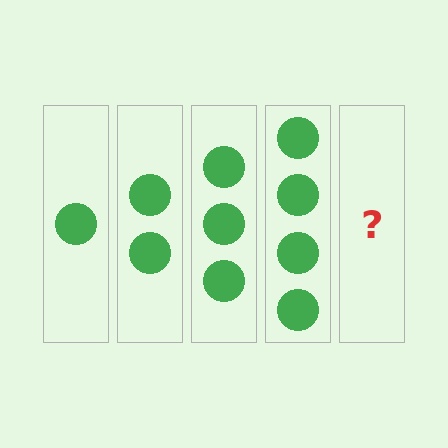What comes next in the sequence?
The next element should be 5 circles.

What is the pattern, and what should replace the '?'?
The pattern is that each step adds one more circle. The '?' should be 5 circles.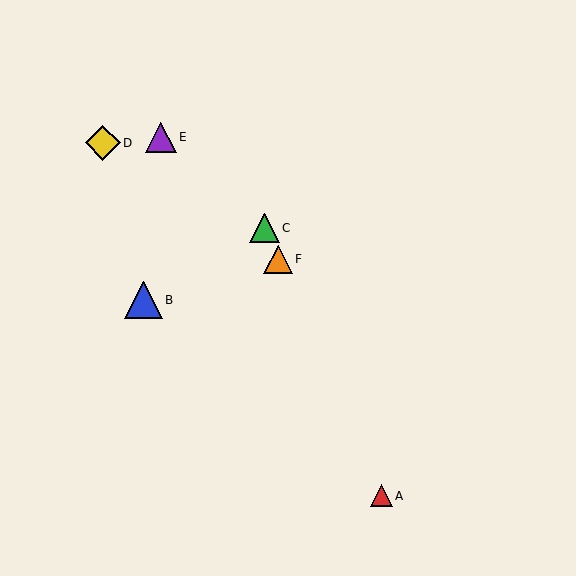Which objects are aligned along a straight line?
Objects A, C, F are aligned along a straight line.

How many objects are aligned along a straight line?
3 objects (A, C, F) are aligned along a straight line.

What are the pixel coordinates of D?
Object D is at (103, 143).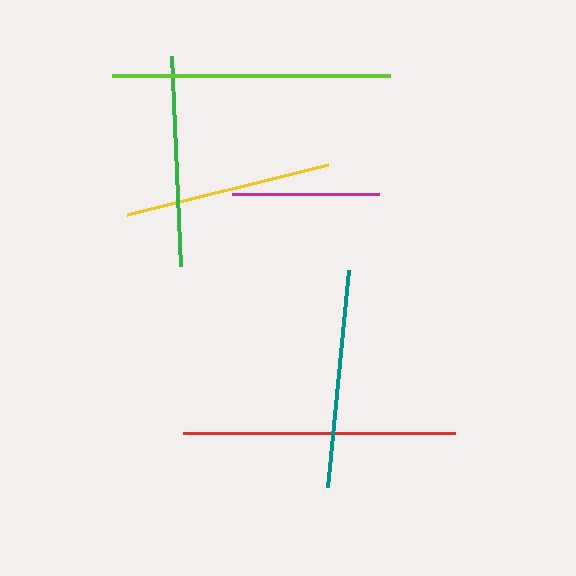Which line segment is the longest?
The lime line is the longest at approximately 278 pixels.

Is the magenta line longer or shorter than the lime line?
The lime line is longer than the magenta line.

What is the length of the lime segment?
The lime segment is approximately 278 pixels long.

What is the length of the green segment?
The green segment is approximately 210 pixels long.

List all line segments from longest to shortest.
From longest to shortest: lime, red, teal, green, yellow, magenta.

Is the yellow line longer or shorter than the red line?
The red line is longer than the yellow line.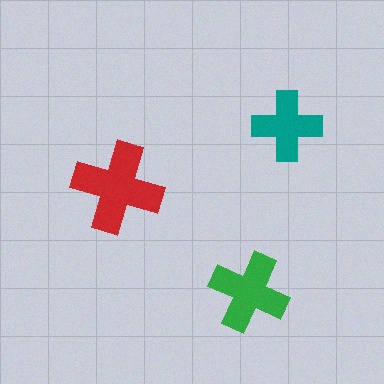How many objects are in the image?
There are 3 objects in the image.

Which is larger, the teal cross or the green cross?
The green one.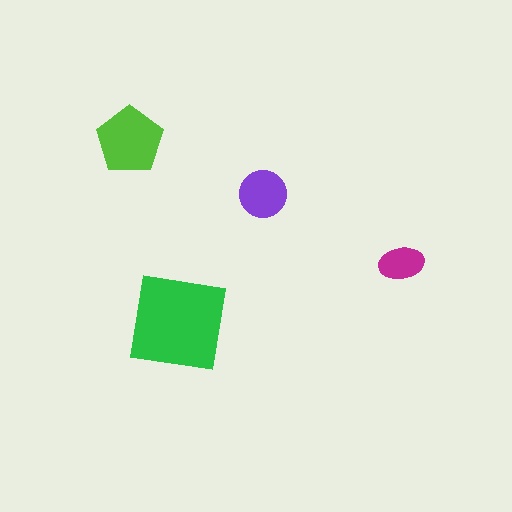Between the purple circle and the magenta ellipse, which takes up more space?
The purple circle.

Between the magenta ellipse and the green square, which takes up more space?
The green square.